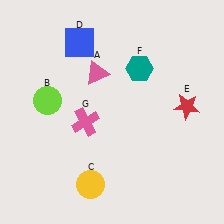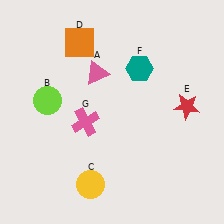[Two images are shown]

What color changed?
The square (D) changed from blue in Image 1 to orange in Image 2.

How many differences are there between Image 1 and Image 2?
There is 1 difference between the two images.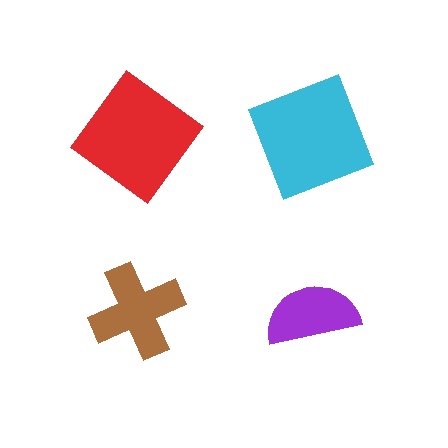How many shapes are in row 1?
2 shapes.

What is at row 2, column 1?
A brown cross.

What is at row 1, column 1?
A red diamond.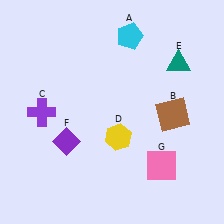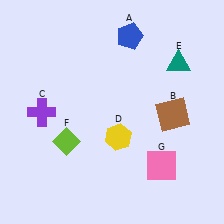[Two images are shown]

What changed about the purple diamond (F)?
In Image 1, F is purple. In Image 2, it changed to lime.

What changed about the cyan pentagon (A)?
In Image 1, A is cyan. In Image 2, it changed to blue.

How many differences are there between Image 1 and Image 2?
There are 2 differences between the two images.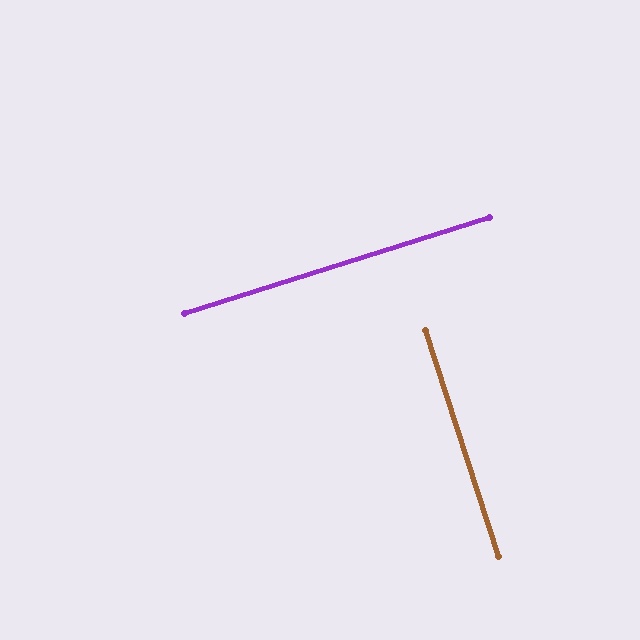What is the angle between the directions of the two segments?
Approximately 90 degrees.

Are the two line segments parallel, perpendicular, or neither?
Perpendicular — they meet at approximately 90°.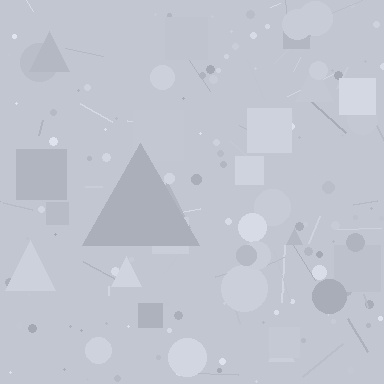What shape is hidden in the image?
A triangle is hidden in the image.